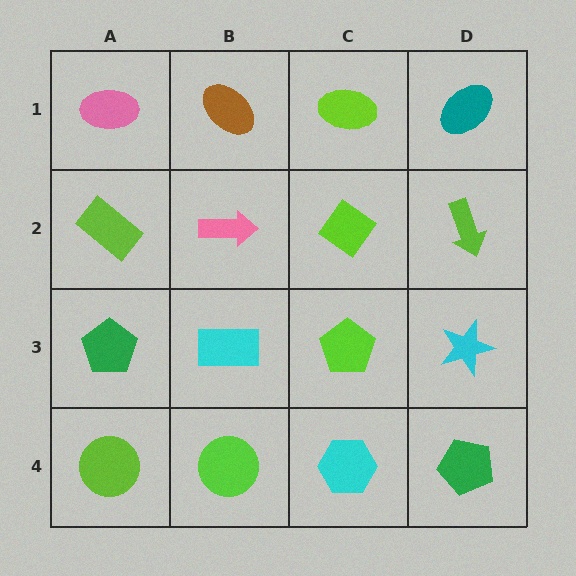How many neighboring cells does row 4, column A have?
2.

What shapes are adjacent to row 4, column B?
A cyan rectangle (row 3, column B), a lime circle (row 4, column A), a cyan hexagon (row 4, column C).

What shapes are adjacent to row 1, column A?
A lime rectangle (row 2, column A), a brown ellipse (row 1, column B).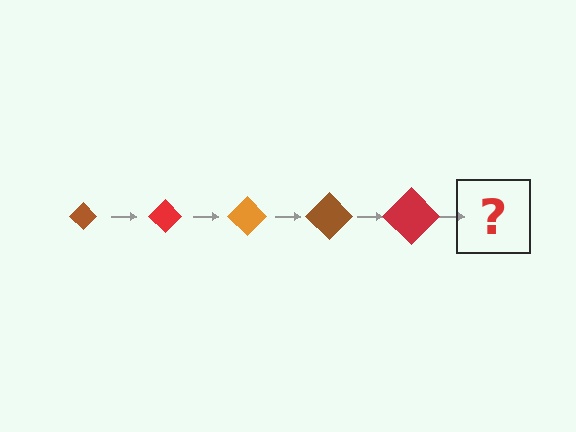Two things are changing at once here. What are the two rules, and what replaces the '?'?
The two rules are that the diamond grows larger each step and the color cycles through brown, red, and orange. The '?' should be an orange diamond, larger than the previous one.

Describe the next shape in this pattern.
It should be an orange diamond, larger than the previous one.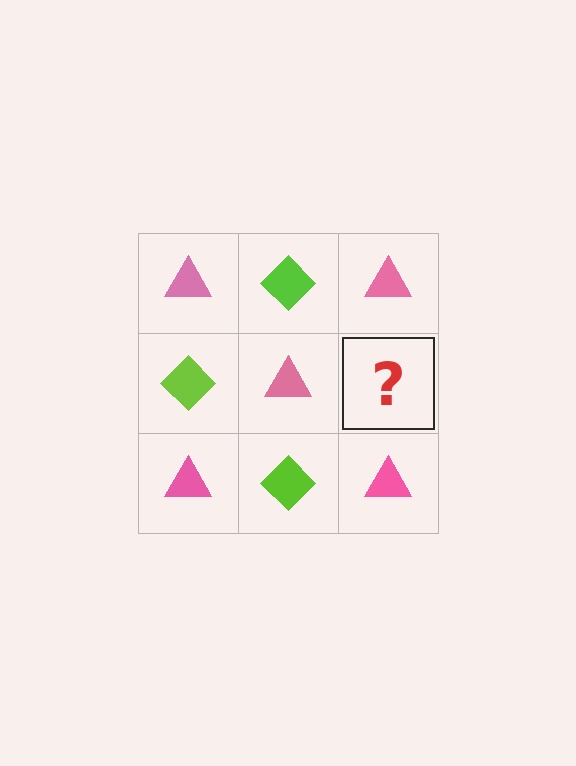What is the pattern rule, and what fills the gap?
The rule is that it alternates pink triangle and lime diamond in a checkerboard pattern. The gap should be filled with a lime diamond.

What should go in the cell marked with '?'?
The missing cell should contain a lime diamond.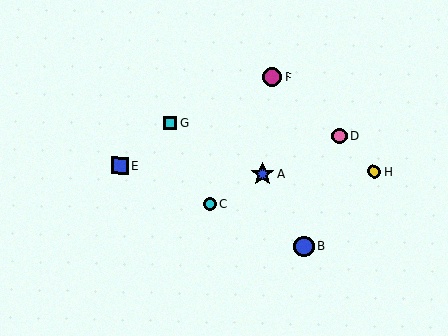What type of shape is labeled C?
Shape C is a cyan circle.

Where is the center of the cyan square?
The center of the cyan square is at (170, 123).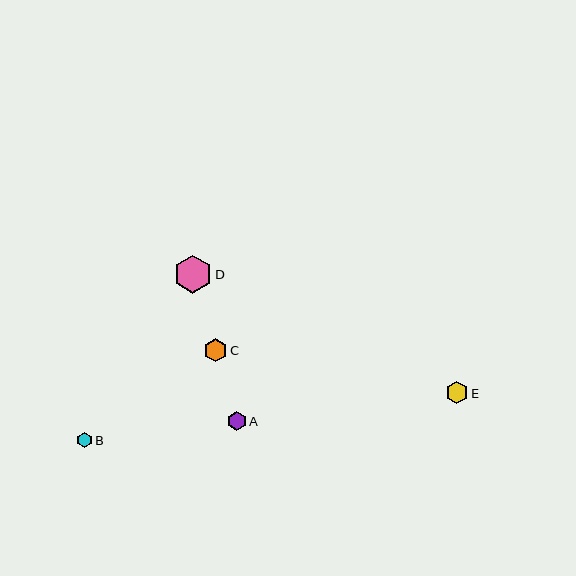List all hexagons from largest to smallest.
From largest to smallest: D, C, E, A, B.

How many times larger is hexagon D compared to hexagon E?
Hexagon D is approximately 1.7 times the size of hexagon E.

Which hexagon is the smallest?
Hexagon B is the smallest with a size of approximately 15 pixels.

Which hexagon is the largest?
Hexagon D is the largest with a size of approximately 38 pixels.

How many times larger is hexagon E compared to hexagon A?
Hexagon E is approximately 1.2 times the size of hexagon A.